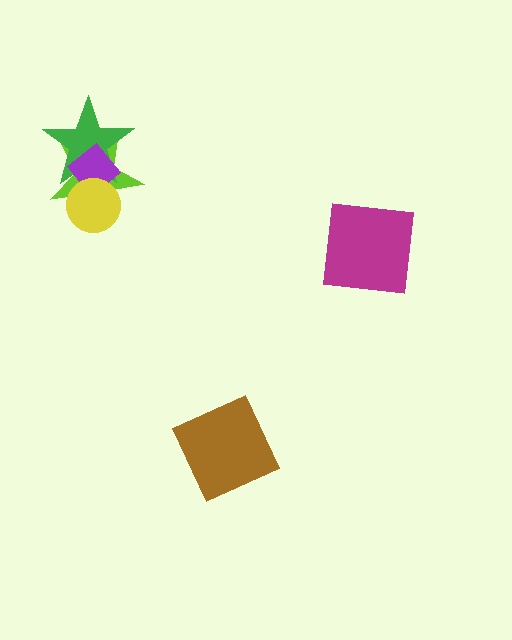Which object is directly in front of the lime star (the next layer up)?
The green star is directly in front of the lime star.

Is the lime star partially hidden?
Yes, it is partially covered by another shape.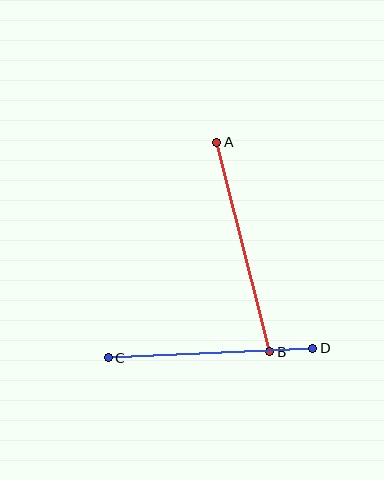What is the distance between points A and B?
The distance is approximately 216 pixels.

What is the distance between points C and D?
The distance is approximately 205 pixels.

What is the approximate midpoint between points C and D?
The midpoint is at approximately (211, 353) pixels.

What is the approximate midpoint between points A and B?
The midpoint is at approximately (243, 247) pixels.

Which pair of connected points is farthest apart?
Points A and B are farthest apart.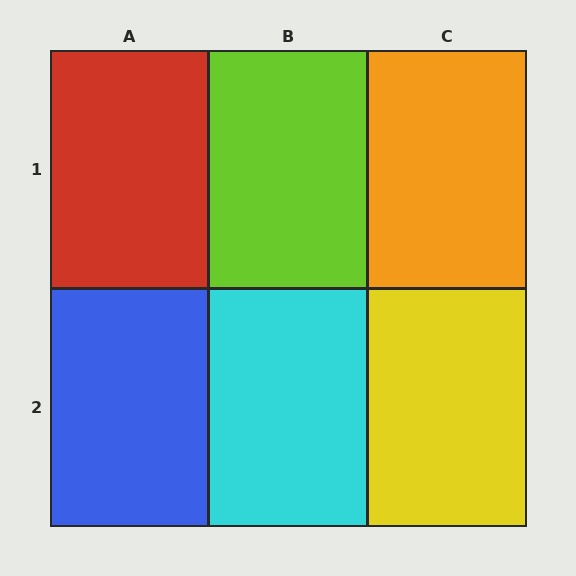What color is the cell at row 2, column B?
Cyan.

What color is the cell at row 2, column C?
Yellow.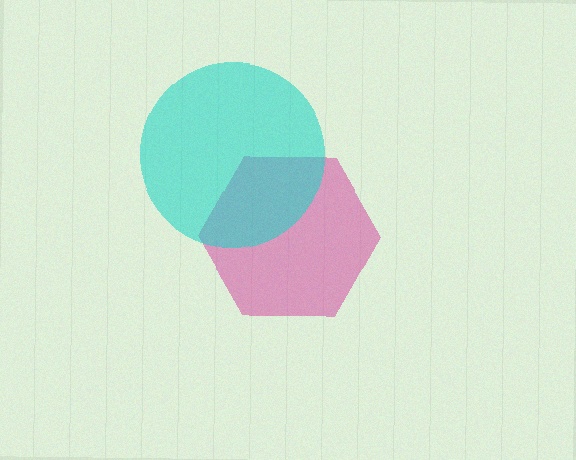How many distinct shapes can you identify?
There are 2 distinct shapes: a magenta hexagon, a cyan circle.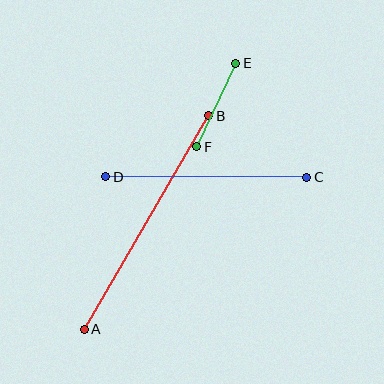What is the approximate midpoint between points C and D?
The midpoint is at approximately (206, 177) pixels.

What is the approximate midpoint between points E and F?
The midpoint is at approximately (216, 105) pixels.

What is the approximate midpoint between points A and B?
The midpoint is at approximately (147, 223) pixels.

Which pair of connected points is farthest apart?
Points A and B are farthest apart.